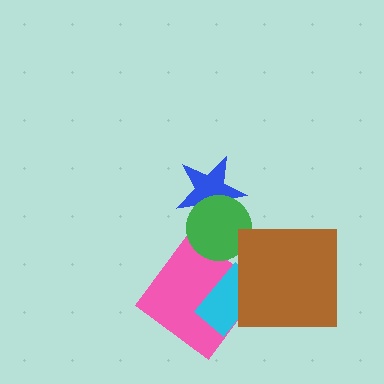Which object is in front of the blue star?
The green circle is in front of the blue star.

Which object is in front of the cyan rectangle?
The brown square is in front of the cyan rectangle.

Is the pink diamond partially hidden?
Yes, it is partially covered by another shape.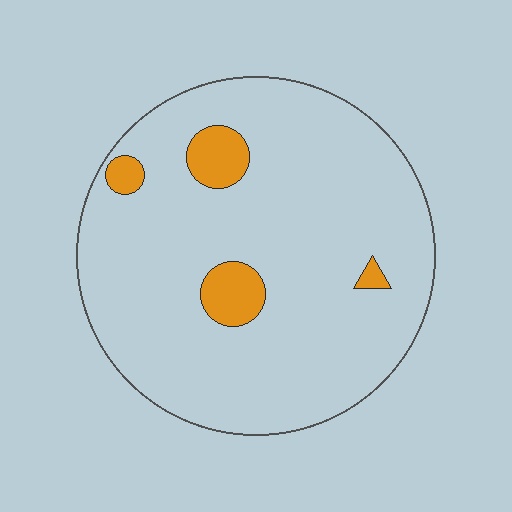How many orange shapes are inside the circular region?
4.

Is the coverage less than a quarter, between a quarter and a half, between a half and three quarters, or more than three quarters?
Less than a quarter.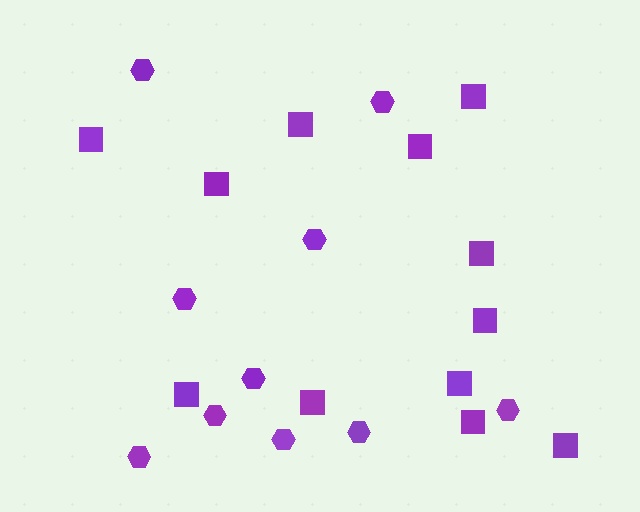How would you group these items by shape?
There are 2 groups: one group of hexagons (10) and one group of squares (12).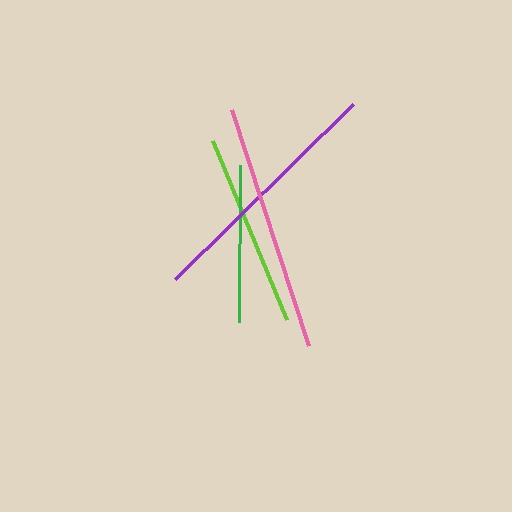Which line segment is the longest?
The purple line is the longest at approximately 249 pixels.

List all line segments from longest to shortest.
From longest to shortest: purple, pink, lime, green.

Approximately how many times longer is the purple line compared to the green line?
The purple line is approximately 1.6 times the length of the green line.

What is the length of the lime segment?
The lime segment is approximately 193 pixels long.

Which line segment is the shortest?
The green line is the shortest at approximately 157 pixels.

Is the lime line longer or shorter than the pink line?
The pink line is longer than the lime line.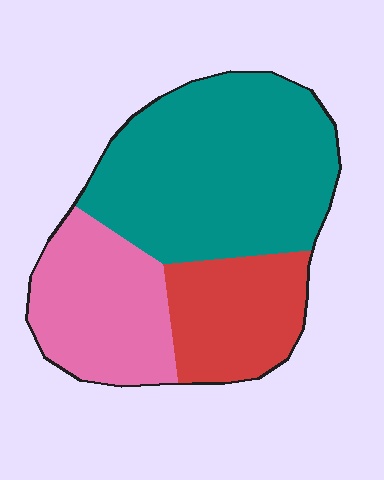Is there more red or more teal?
Teal.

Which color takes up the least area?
Red, at roughly 20%.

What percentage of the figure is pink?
Pink covers about 25% of the figure.